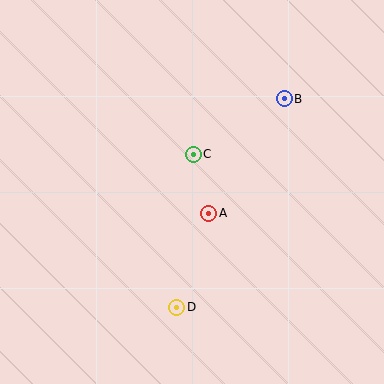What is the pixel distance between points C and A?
The distance between C and A is 61 pixels.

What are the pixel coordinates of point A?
Point A is at (209, 213).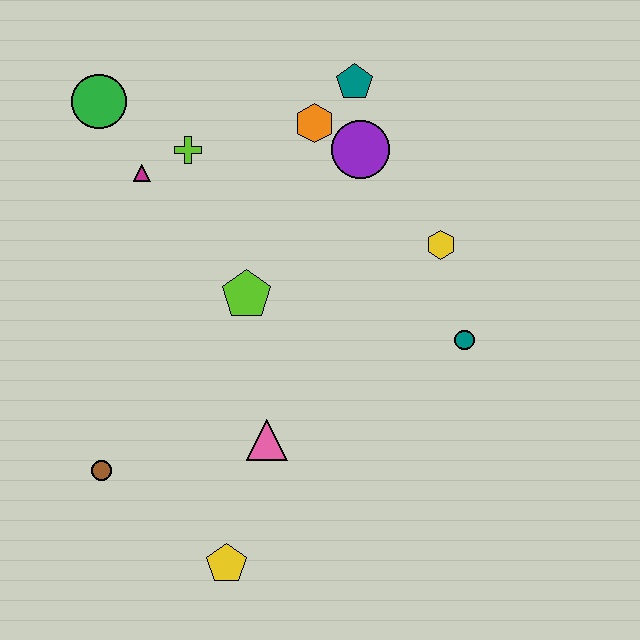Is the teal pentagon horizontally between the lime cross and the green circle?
No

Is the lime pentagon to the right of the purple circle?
No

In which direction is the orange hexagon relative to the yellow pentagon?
The orange hexagon is above the yellow pentagon.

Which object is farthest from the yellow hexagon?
The brown circle is farthest from the yellow hexagon.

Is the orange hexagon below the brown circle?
No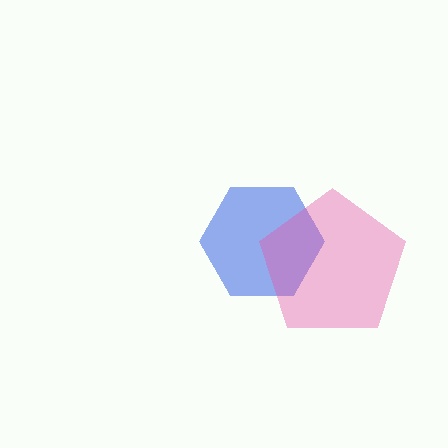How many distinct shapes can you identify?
There are 2 distinct shapes: a blue hexagon, a pink pentagon.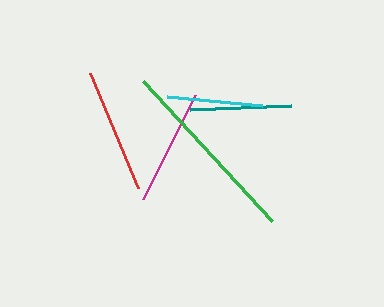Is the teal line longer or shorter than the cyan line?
The teal line is longer than the cyan line.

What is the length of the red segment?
The red segment is approximately 125 pixels long.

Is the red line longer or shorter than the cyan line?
The red line is longer than the cyan line.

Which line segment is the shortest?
The cyan line is the shortest at approximately 95 pixels.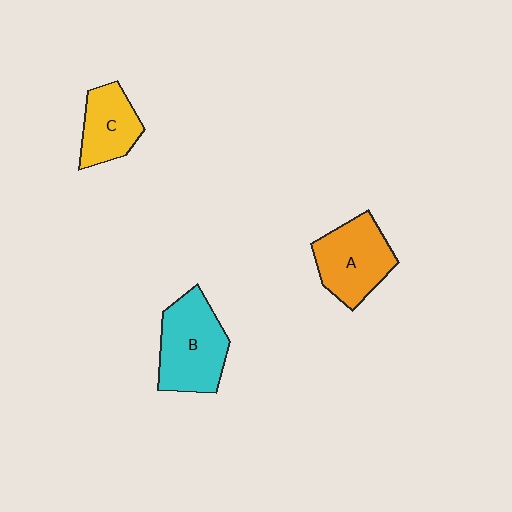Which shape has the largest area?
Shape B (cyan).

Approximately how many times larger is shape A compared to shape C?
Approximately 1.3 times.